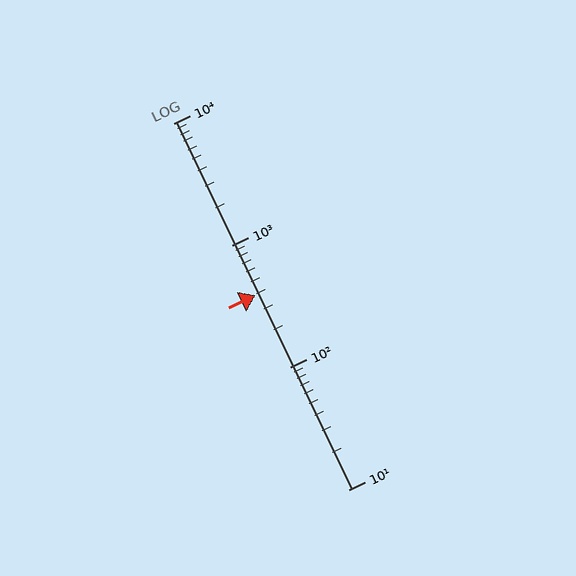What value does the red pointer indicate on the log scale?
The pointer indicates approximately 390.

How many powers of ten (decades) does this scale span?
The scale spans 3 decades, from 10 to 10000.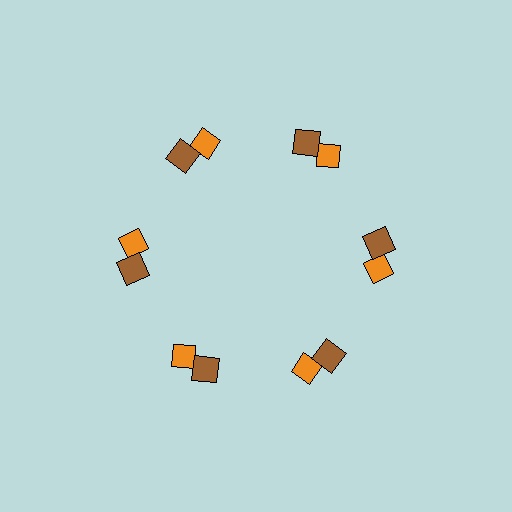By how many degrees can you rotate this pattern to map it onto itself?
The pattern maps onto itself every 60 degrees of rotation.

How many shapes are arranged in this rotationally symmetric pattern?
There are 12 shapes, arranged in 6 groups of 2.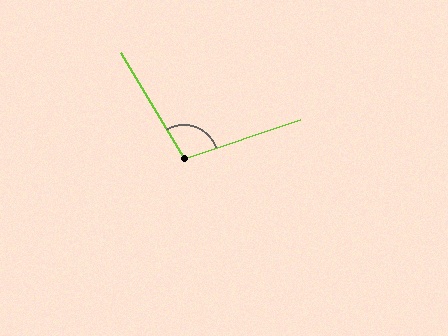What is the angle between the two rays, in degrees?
Approximately 102 degrees.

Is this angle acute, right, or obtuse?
It is obtuse.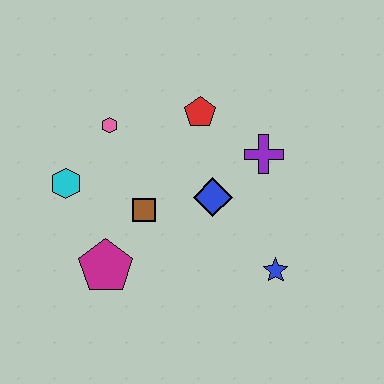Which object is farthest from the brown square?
The blue star is farthest from the brown square.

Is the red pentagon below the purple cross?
No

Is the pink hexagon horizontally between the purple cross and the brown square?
No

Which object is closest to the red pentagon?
The purple cross is closest to the red pentagon.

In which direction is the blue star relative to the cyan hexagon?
The blue star is to the right of the cyan hexagon.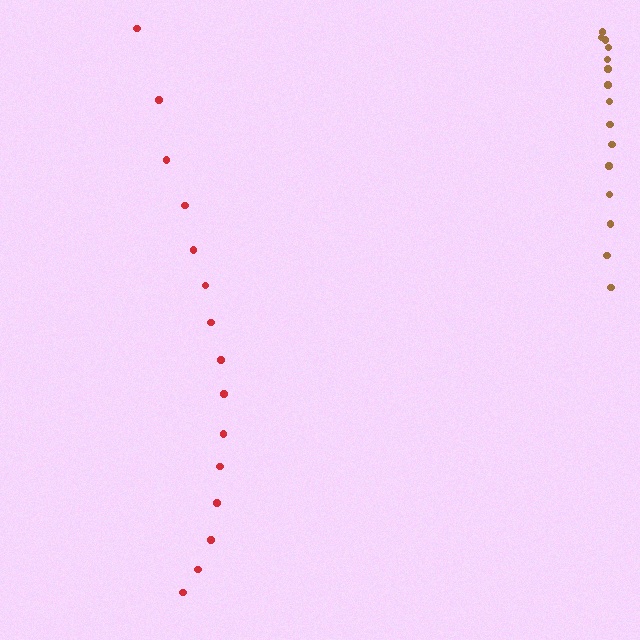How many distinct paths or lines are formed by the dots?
There are 2 distinct paths.